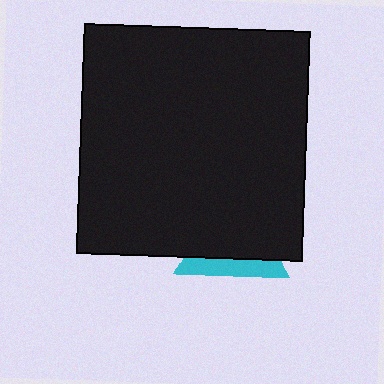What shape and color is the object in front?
The object in front is a black rectangle.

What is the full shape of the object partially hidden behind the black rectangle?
The partially hidden object is a cyan triangle.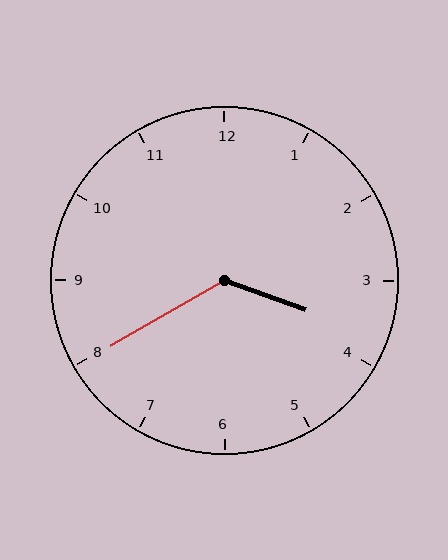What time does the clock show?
3:40.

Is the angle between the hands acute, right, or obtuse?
It is obtuse.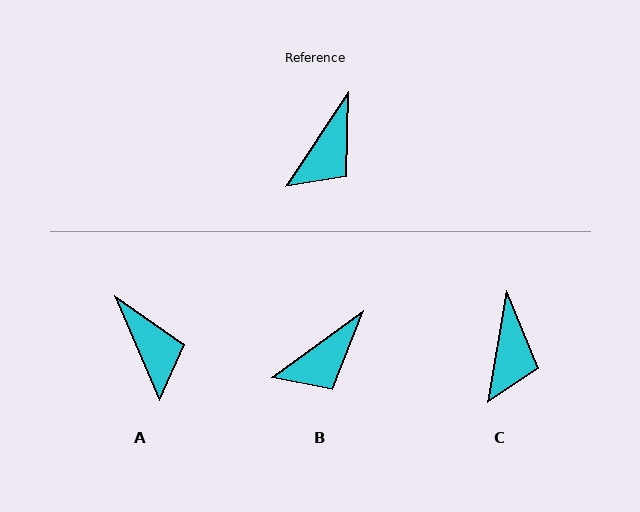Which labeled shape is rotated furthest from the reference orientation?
A, about 56 degrees away.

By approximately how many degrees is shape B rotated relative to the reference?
Approximately 20 degrees clockwise.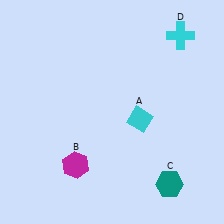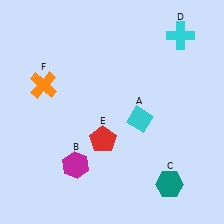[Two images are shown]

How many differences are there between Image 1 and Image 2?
There are 2 differences between the two images.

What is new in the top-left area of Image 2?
An orange cross (F) was added in the top-left area of Image 2.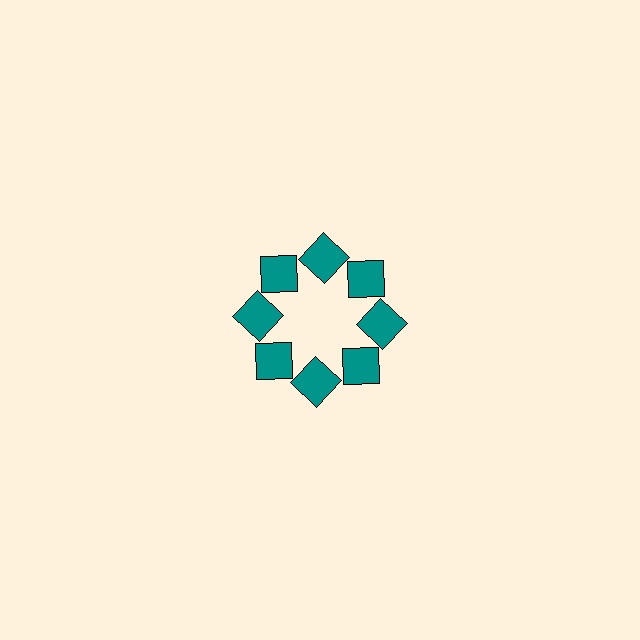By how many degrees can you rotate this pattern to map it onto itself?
The pattern maps onto itself every 45 degrees of rotation.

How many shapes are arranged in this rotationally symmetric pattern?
There are 16 shapes, arranged in 8 groups of 2.